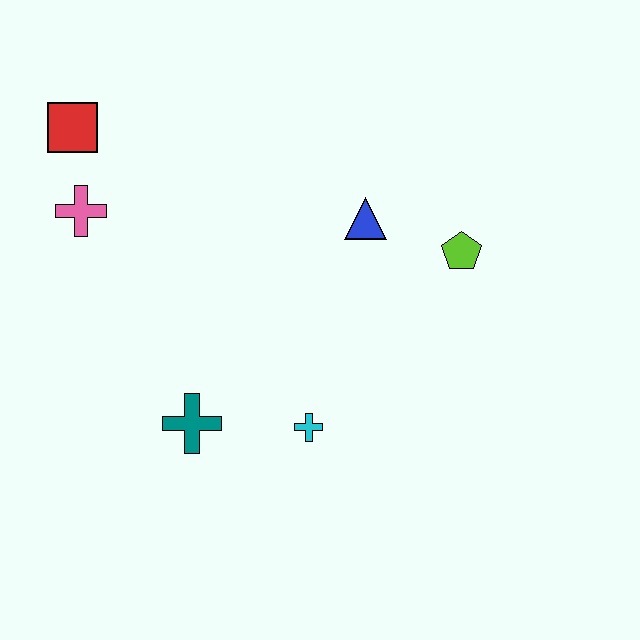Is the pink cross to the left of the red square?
No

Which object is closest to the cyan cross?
The teal cross is closest to the cyan cross.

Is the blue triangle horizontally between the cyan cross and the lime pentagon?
Yes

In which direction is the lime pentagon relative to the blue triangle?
The lime pentagon is to the right of the blue triangle.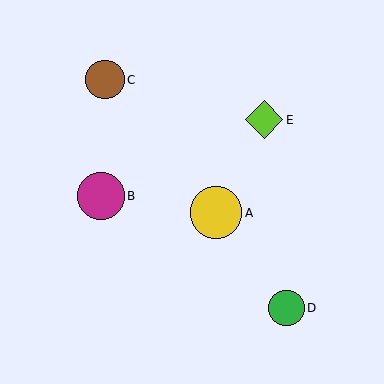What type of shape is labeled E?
Shape E is a lime diamond.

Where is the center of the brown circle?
The center of the brown circle is at (105, 80).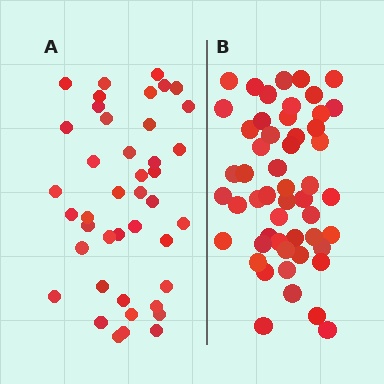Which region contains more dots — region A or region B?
Region B (the right region) has more dots.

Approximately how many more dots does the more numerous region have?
Region B has roughly 10 or so more dots than region A.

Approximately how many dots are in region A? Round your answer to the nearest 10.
About 40 dots. (The exact count is 42, which rounds to 40.)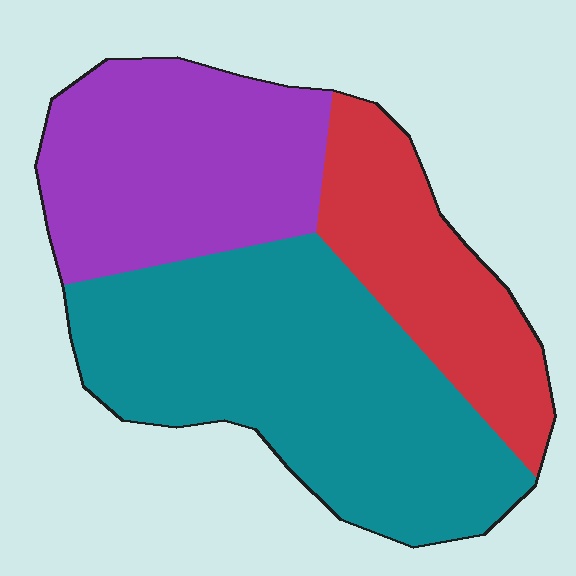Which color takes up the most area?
Teal, at roughly 45%.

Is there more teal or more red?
Teal.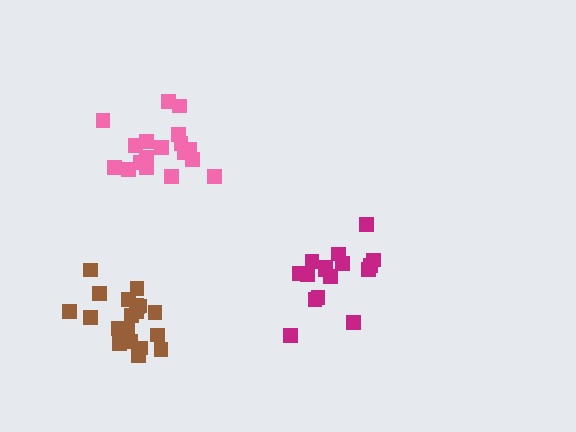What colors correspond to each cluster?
The clusters are colored: magenta, pink, brown.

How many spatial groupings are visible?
There are 3 spatial groupings.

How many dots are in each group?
Group 1: 16 dots, Group 2: 18 dots, Group 3: 21 dots (55 total).